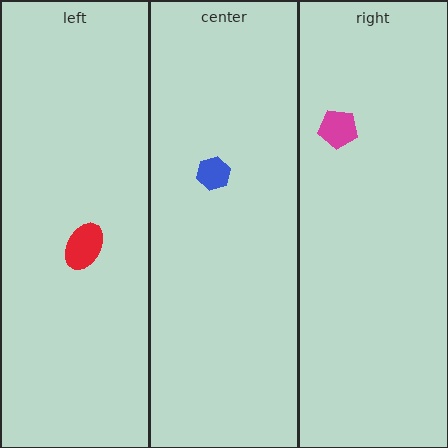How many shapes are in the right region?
1.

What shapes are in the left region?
The red ellipse.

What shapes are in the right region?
The magenta pentagon.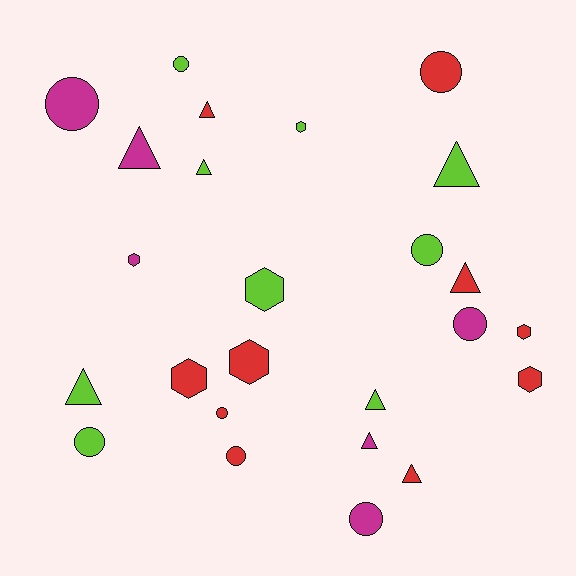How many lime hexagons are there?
There are 2 lime hexagons.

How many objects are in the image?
There are 25 objects.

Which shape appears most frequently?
Circle, with 9 objects.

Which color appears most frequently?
Red, with 10 objects.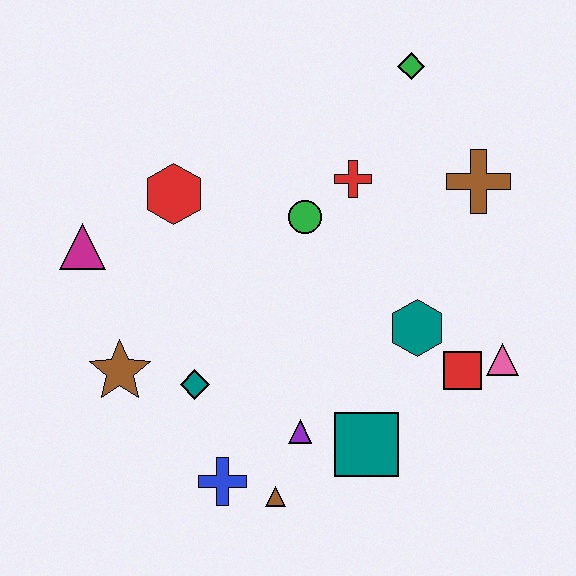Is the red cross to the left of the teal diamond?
No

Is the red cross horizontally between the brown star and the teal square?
Yes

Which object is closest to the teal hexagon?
The red square is closest to the teal hexagon.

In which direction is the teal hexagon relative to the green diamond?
The teal hexagon is below the green diamond.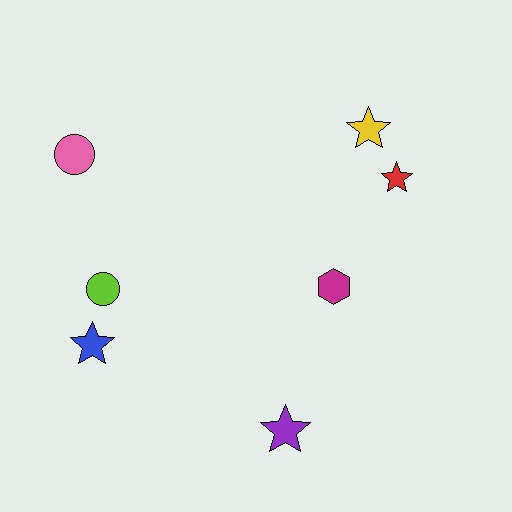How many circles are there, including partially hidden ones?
There are 2 circles.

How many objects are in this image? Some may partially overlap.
There are 7 objects.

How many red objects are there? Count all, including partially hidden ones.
There is 1 red object.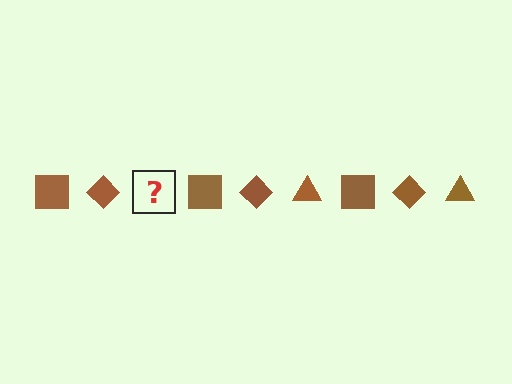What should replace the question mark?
The question mark should be replaced with a brown triangle.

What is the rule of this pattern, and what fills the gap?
The rule is that the pattern cycles through square, diamond, triangle shapes in brown. The gap should be filled with a brown triangle.